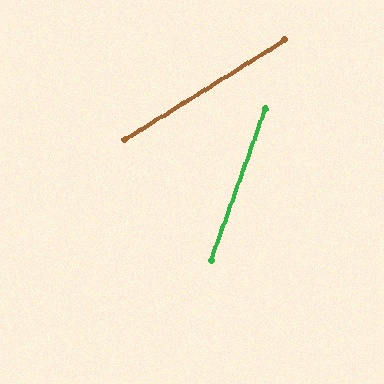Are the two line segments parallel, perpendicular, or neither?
Neither parallel nor perpendicular — they differ by about 38°.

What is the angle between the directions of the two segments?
Approximately 38 degrees.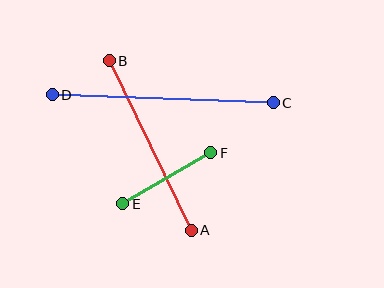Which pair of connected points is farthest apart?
Points C and D are farthest apart.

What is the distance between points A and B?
The distance is approximately 189 pixels.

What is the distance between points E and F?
The distance is approximately 102 pixels.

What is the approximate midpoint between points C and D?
The midpoint is at approximately (163, 99) pixels.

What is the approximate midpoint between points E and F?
The midpoint is at approximately (167, 178) pixels.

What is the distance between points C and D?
The distance is approximately 221 pixels.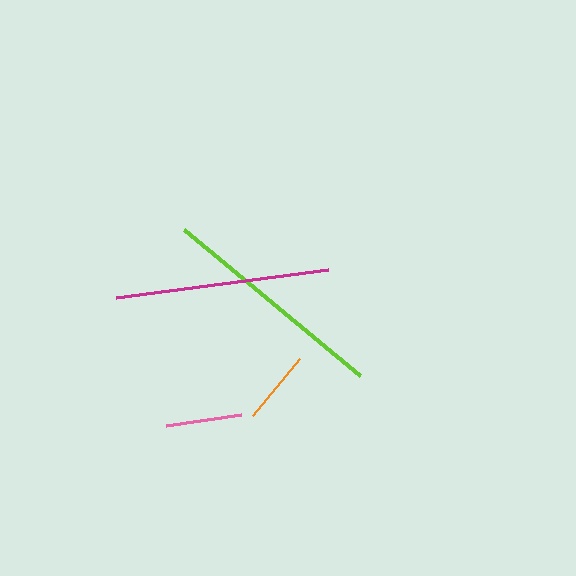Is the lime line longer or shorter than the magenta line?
The lime line is longer than the magenta line.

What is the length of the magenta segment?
The magenta segment is approximately 214 pixels long.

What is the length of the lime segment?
The lime segment is approximately 228 pixels long.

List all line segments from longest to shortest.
From longest to shortest: lime, magenta, pink, orange.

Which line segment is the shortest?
The orange line is the shortest at approximately 74 pixels.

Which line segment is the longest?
The lime line is the longest at approximately 228 pixels.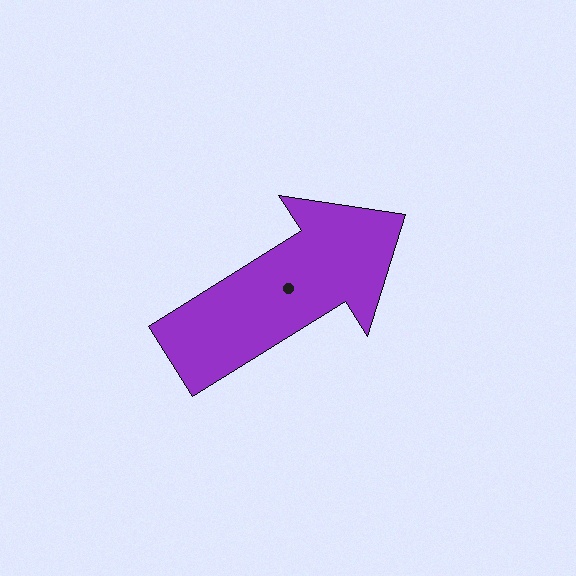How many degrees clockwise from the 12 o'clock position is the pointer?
Approximately 58 degrees.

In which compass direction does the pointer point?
Northeast.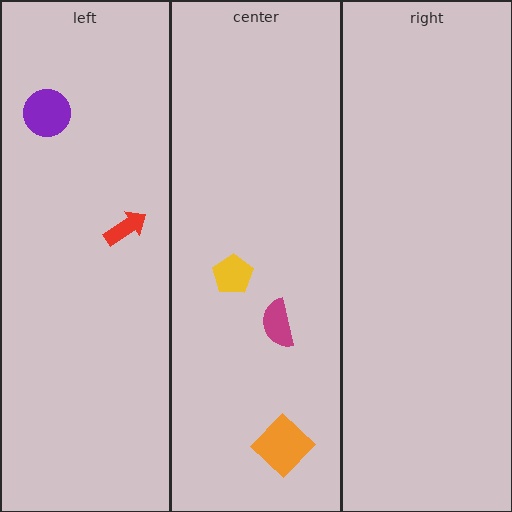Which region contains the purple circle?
The left region.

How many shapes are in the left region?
2.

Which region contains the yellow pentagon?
The center region.